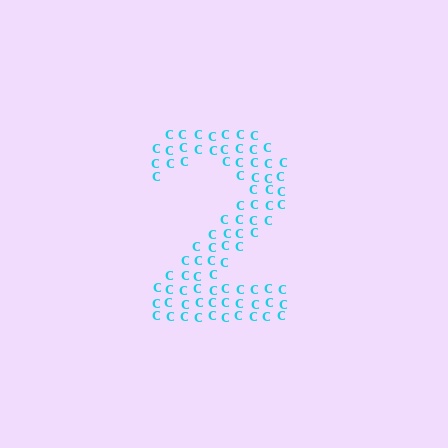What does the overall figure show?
The overall figure shows the digit 2.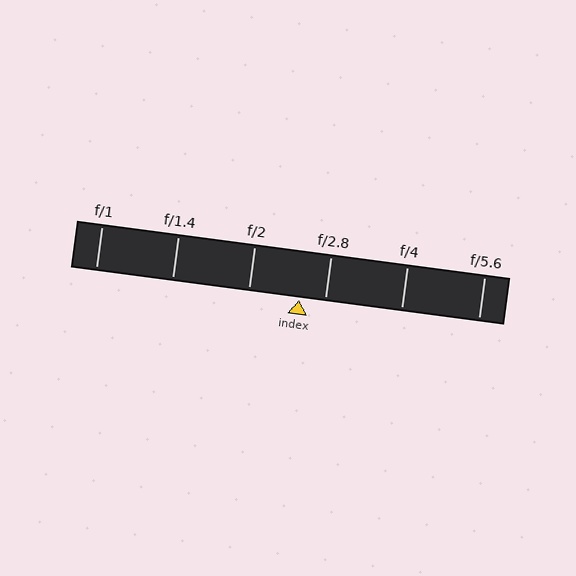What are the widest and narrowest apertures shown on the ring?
The widest aperture shown is f/1 and the narrowest is f/5.6.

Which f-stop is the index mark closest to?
The index mark is closest to f/2.8.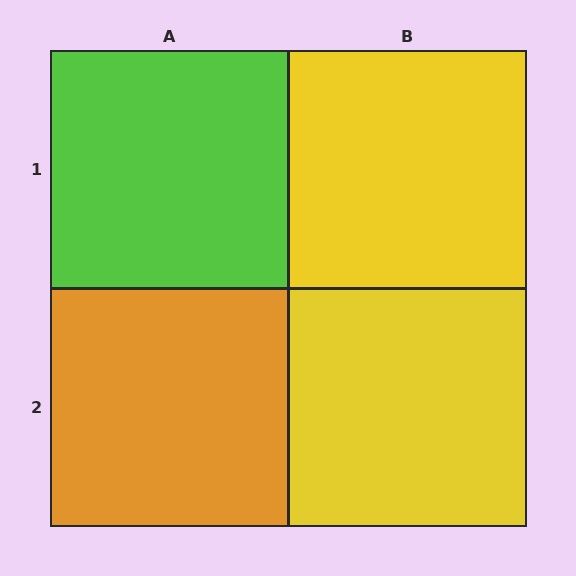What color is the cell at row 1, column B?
Yellow.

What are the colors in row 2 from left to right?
Orange, yellow.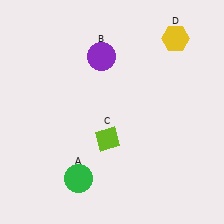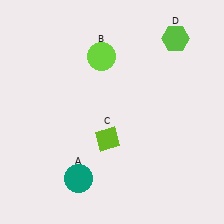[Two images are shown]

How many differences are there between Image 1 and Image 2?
There are 3 differences between the two images.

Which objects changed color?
A changed from green to teal. B changed from purple to lime. D changed from yellow to lime.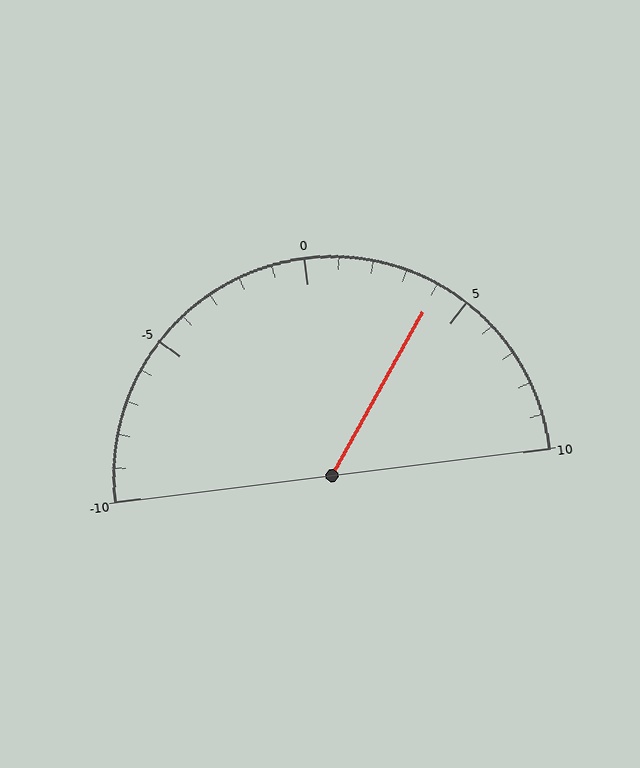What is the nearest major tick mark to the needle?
The nearest major tick mark is 5.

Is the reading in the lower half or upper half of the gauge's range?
The reading is in the upper half of the range (-10 to 10).